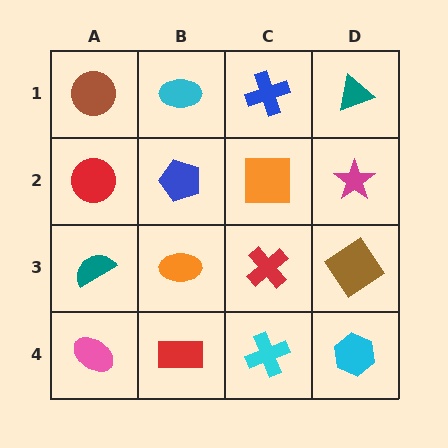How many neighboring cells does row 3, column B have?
4.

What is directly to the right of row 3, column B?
A red cross.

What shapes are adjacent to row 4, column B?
An orange ellipse (row 3, column B), a pink ellipse (row 4, column A), a cyan cross (row 4, column C).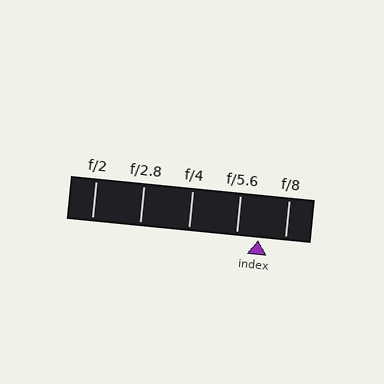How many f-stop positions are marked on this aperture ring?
There are 5 f-stop positions marked.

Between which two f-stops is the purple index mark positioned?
The index mark is between f/5.6 and f/8.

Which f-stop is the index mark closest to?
The index mark is closest to f/5.6.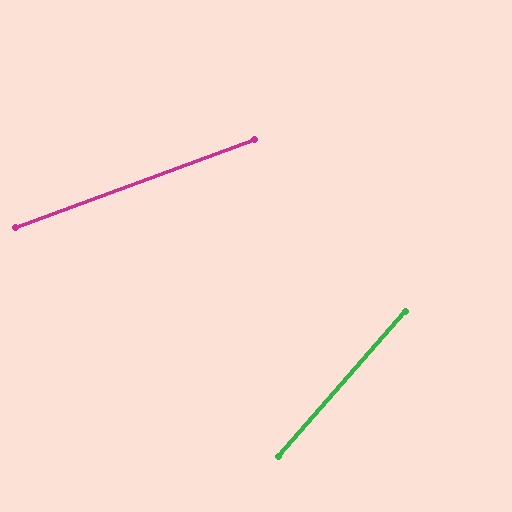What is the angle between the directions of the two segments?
Approximately 28 degrees.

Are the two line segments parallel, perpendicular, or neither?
Neither parallel nor perpendicular — they differ by about 28°.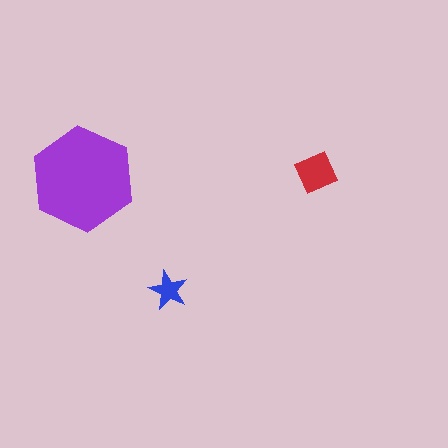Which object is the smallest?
The blue star.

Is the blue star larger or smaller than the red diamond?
Smaller.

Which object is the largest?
The purple hexagon.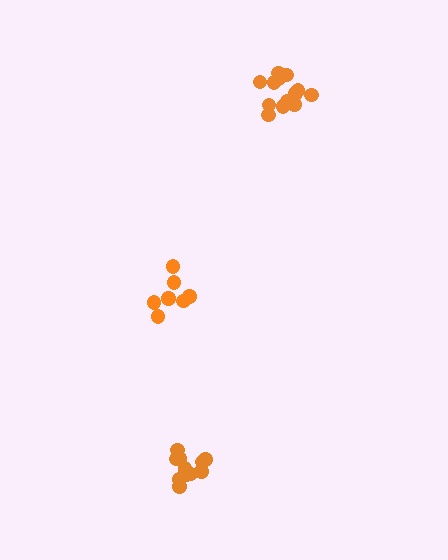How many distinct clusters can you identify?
There are 3 distinct clusters.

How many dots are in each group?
Group 1: 7 dots, Group 2: 13 dots, Group 3: 12 dots (32 total).